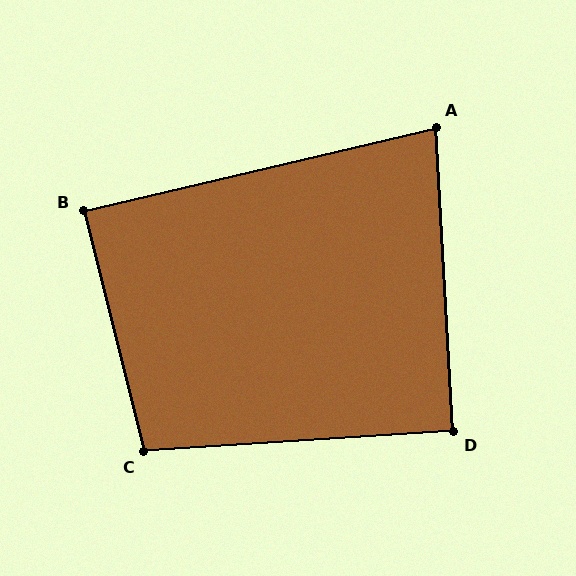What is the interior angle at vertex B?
Approximately 89 degrees (approximately right).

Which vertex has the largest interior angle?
C, at approximately 100 degrees.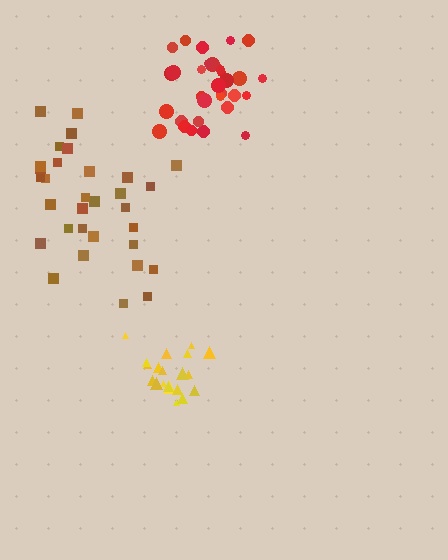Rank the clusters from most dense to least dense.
red, yellow, brown.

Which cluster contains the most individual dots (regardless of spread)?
Brown (32).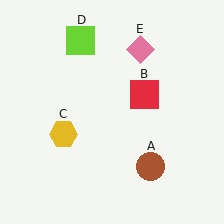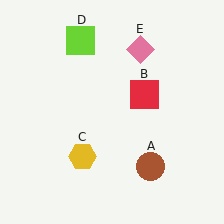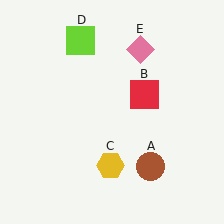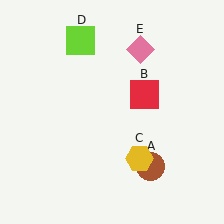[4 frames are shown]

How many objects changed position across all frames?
1 object changed position: yellow hexagon (object C).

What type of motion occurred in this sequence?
The yellow hexagon (object C) rotated counterclockwise around the center of the scene.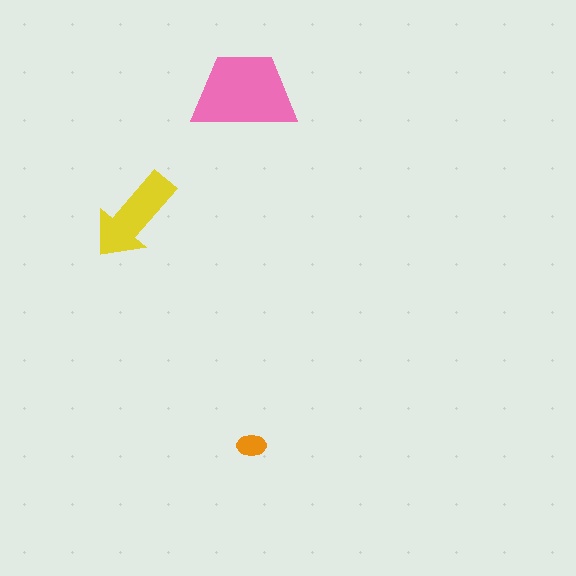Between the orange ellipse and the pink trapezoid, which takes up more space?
The pink trapezoid.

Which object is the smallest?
The orange ellipse.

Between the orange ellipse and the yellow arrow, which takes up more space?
The yellow arrow.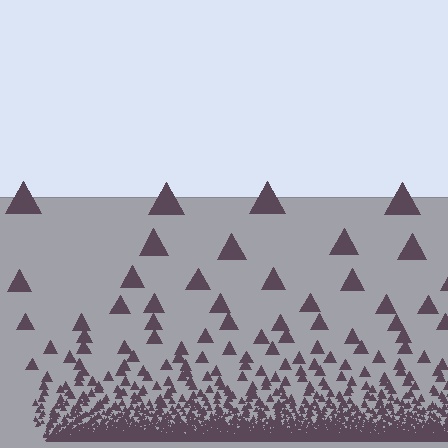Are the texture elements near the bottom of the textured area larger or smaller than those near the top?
Smaller. The gradient is inverted — elements near the bottom are smaller and denser.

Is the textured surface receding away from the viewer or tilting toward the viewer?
The surface appears to tilt toward the viewer. Texture elements get larger and sparser toward the top.